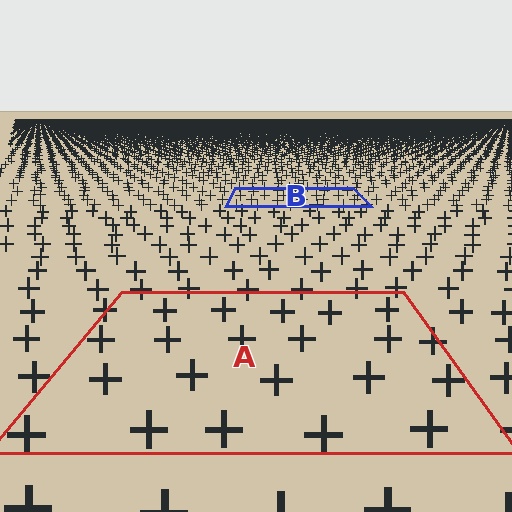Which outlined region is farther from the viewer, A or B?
Region B is farther from the viewer — the texture elements inside it appear smaller and more densely packed.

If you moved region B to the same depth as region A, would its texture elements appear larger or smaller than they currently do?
They would appear larger. At a closer depth, the same texture elements are projected at a bigger on-screen size.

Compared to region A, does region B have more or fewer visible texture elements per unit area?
Region B has more texture elements per unit area — they are packed more densely because it is farther away.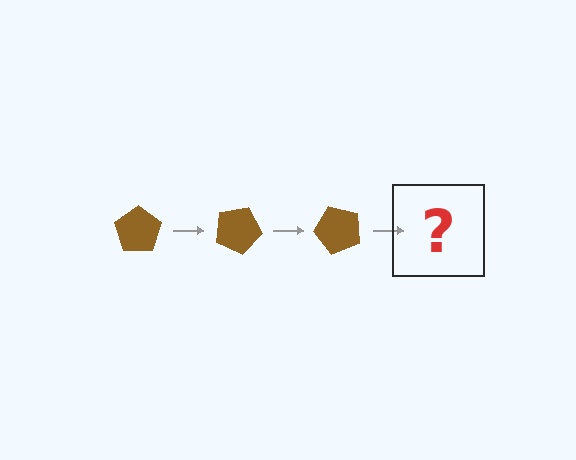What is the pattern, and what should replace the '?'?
The pattern is that the pentagon rotates 25 degrees each step. The '?' should be a brown pentagon rotated 75 degrees.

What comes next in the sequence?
The next element should be a brown pentagon rotated 75 degrees.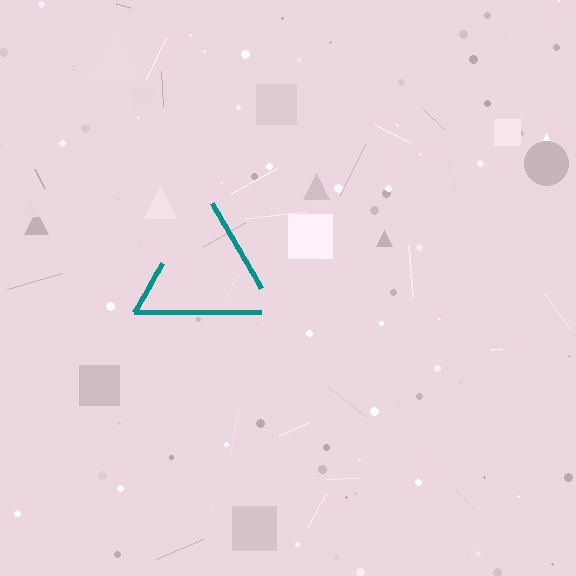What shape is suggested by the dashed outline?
The dashed outline suggests a triangle.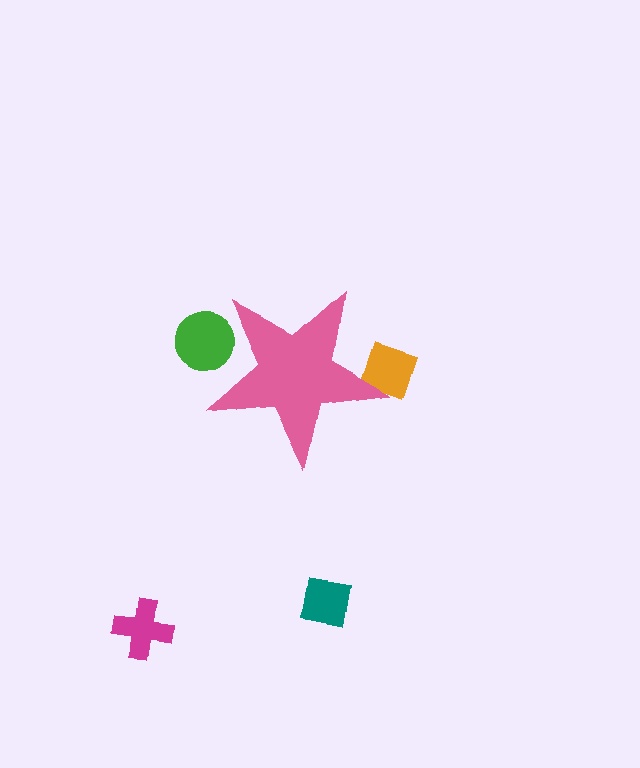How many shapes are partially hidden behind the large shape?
2 shapes are partially hidden.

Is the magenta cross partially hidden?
No, the magenta cross is fully visible.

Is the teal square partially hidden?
No, the teal square is fully visible.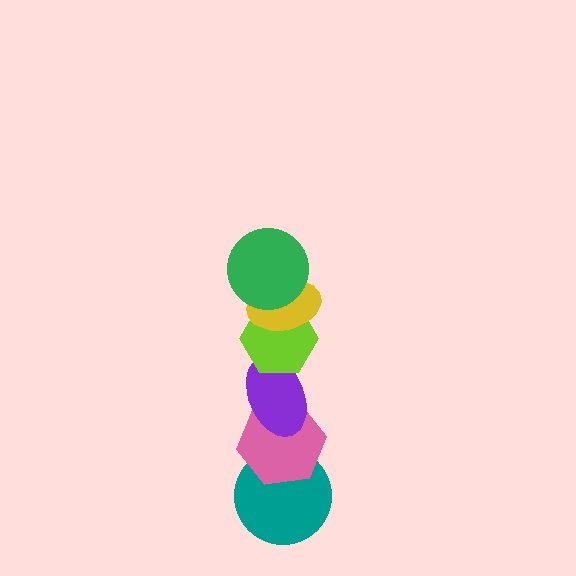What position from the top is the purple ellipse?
The purple ellipse is 4th from the top.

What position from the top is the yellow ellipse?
The yellow ellipse is 2nd from the top.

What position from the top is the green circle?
The green circle is 1st from the top.